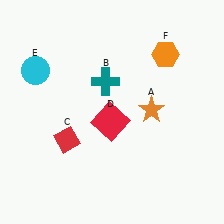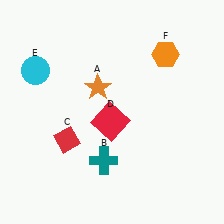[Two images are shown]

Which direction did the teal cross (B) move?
The teal cross (B) moved down.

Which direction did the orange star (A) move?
The orange star (A) moved left.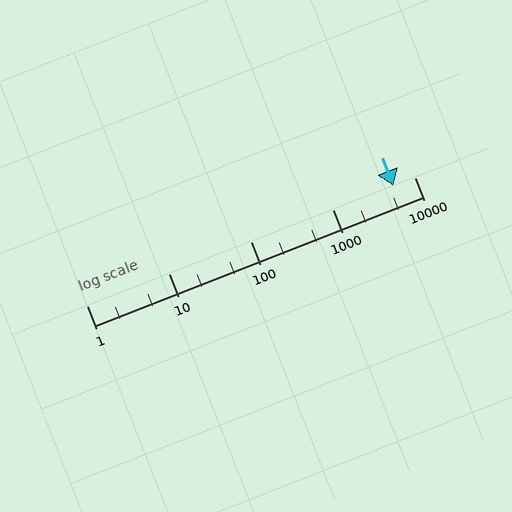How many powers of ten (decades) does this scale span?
The scale spans 4 decades, from 1 to 10000.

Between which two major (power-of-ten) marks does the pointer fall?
The pointer is between 1000 and 10000.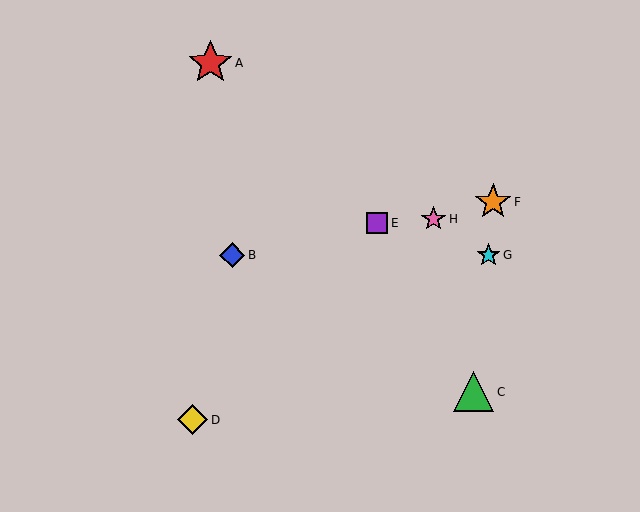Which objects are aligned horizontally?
Objects B, G are aligned horizontally.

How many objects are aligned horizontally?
2 objects (B, G) are aligned horizontally.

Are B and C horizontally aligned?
No, B is at y≈255 and C is at y≈392.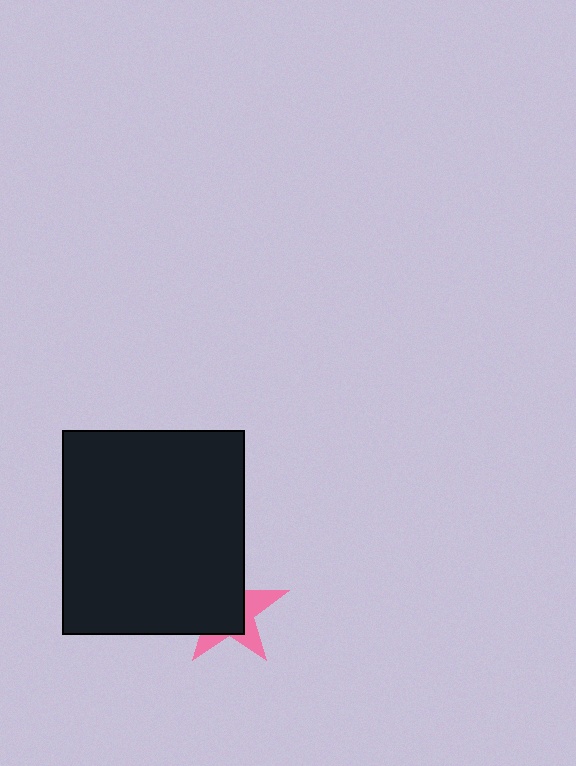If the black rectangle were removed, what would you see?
You would see the complete pink star.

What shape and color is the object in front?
The object in front is a black rectangle.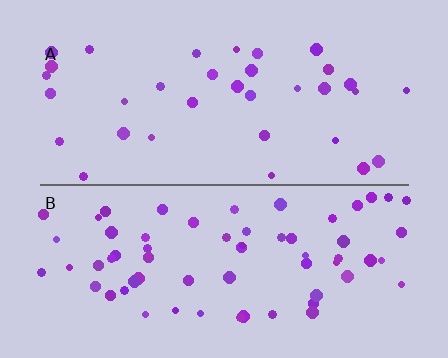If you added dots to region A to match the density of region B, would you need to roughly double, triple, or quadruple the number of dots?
Approximately double.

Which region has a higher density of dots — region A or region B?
B (the bottom).